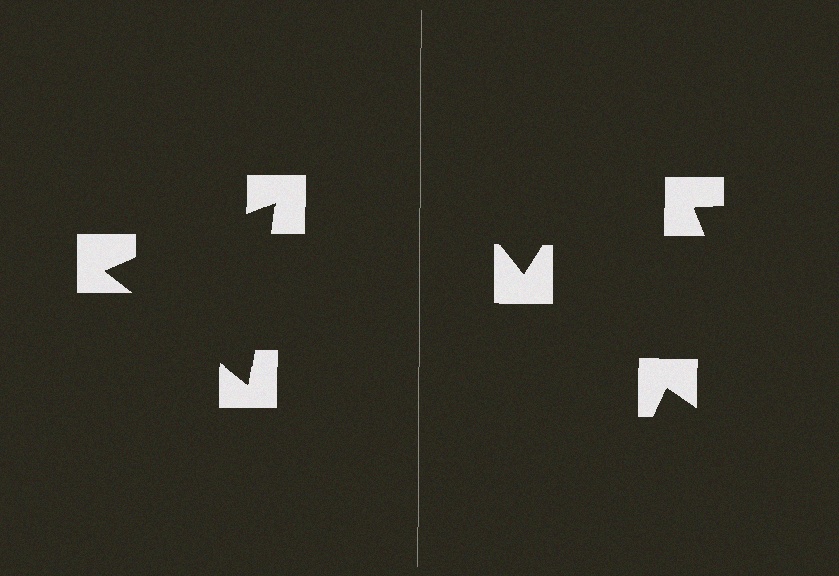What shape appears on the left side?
An illusory triangle.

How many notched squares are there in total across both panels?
6 — 3 on each side.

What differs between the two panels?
The notched squares are positioned identically on both sides; only the wedge orientations differ. On the left they align to a triangle; on the right they are misaligned.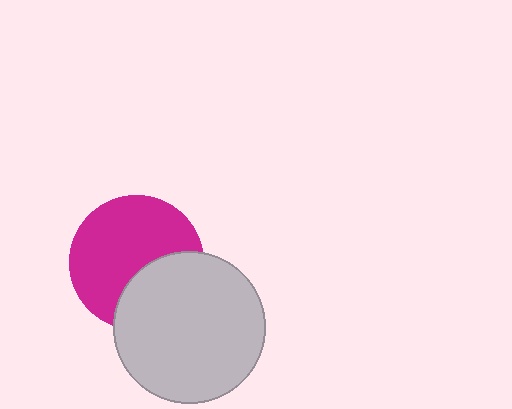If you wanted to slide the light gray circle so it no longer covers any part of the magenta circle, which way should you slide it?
Slide it toward the lower-right — that is the most direct way to separate the two shapes.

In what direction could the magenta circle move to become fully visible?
The magenta circle could move toward the upper-left. That would shift it out from behind the light gray circle entirely.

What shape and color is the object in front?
The object in front is a light gray circle.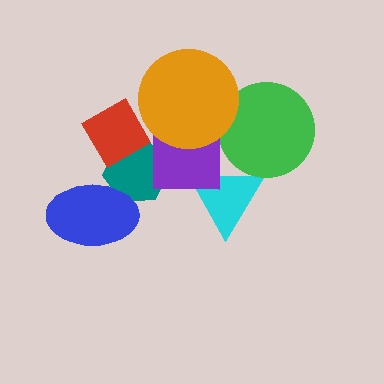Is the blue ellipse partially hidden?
No, no other shape covers it.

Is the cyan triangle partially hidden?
Yes, it is partially covered by another shape.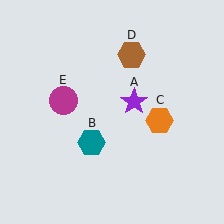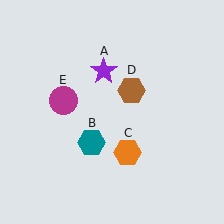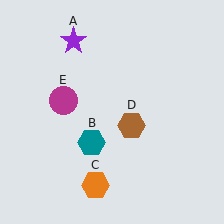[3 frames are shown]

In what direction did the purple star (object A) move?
The purple star (object A) moved up and to the left.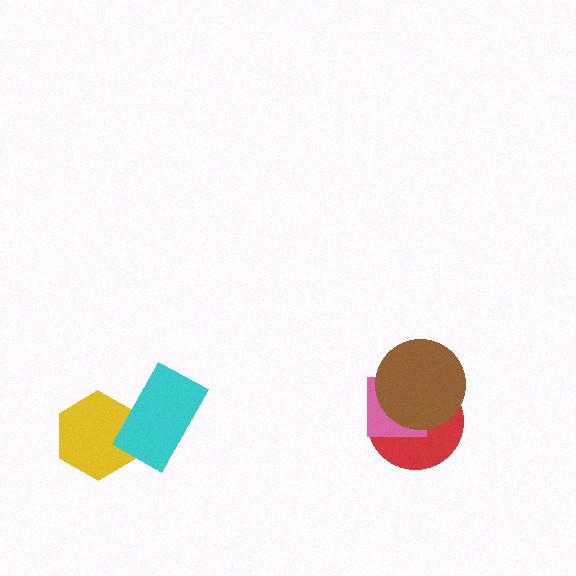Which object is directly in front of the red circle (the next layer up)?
The pink square is directly in front of the red circle.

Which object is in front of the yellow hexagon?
The cyan rectangle is in front of the yellow hexagon.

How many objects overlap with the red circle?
2 objects overlap with the red circle.